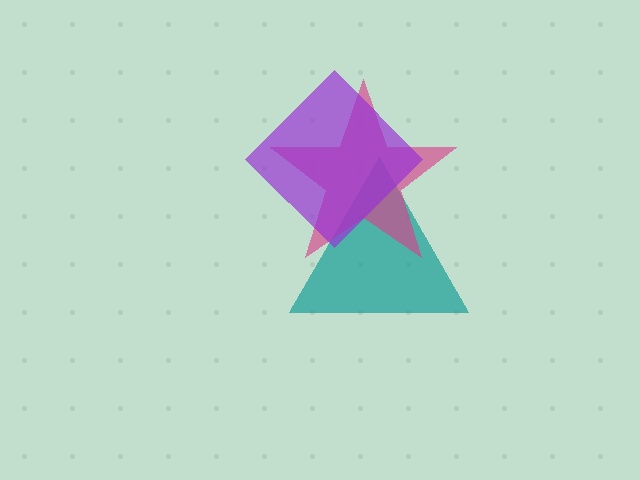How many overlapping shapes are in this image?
There are 3 overlapping shapes in the image.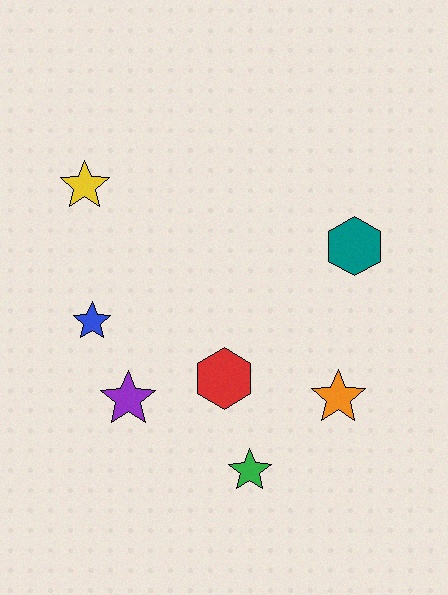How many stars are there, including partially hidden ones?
There are 5 stars.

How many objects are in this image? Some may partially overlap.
There are 7 objects.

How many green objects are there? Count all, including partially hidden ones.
There is 1 green object.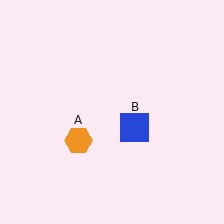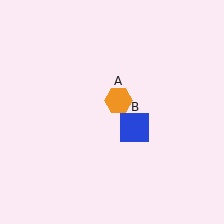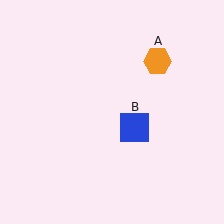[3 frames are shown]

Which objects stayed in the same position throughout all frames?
Blue square (object B) remained stationary.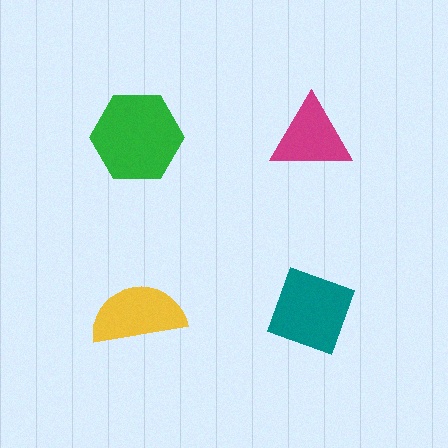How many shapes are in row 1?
2 shapes.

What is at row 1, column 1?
A green hexagon.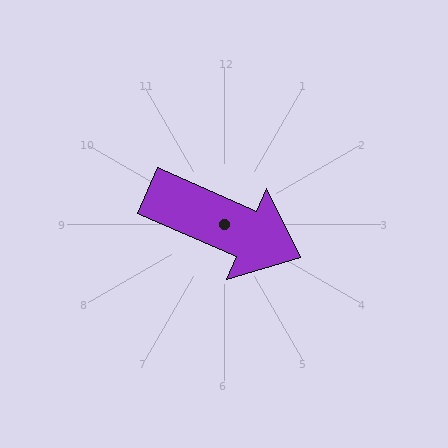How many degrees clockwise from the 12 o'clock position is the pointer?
Approximately 114 degrees.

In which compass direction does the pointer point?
Southeast.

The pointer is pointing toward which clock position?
Roughly 4 o'clock.